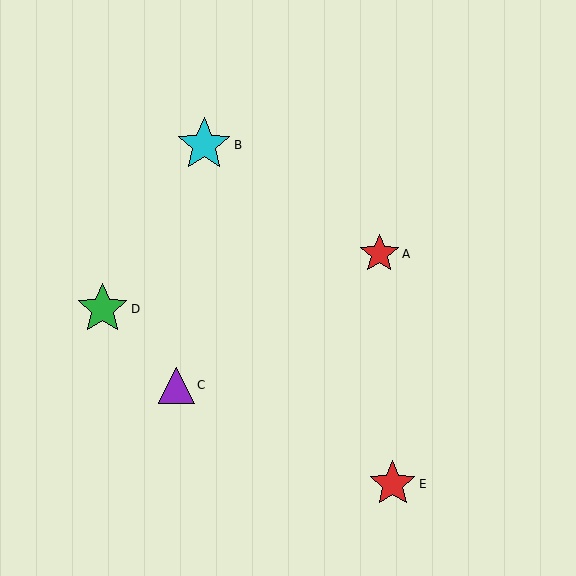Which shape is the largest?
The cyan star (labeled B) is the largest.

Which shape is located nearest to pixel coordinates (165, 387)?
The purple triangle (labeled C) at (176, 385) is nearest to that location.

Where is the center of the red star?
The center of the red star is at (379, 254).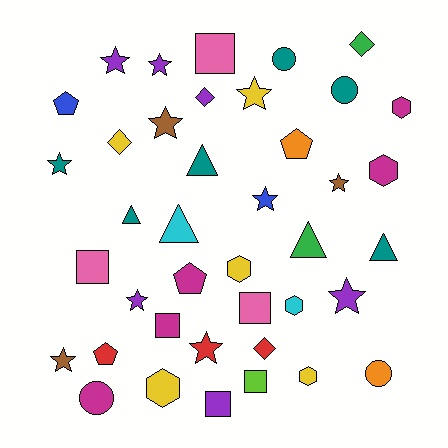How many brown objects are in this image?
There are 3 brown objects.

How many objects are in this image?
There are 40 objects.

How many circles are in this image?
There are 4 circles.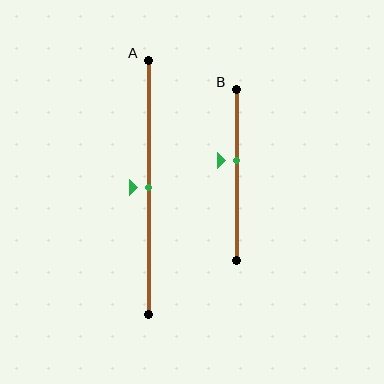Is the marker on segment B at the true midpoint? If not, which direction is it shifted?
No, the marker on segment B is shifted upward by about 8% of the segment length.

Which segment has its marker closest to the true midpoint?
Segment A has its marker closest to the true midpoint.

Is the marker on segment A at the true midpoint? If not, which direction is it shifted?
Yes, the marker on segment A is at the true midpoint.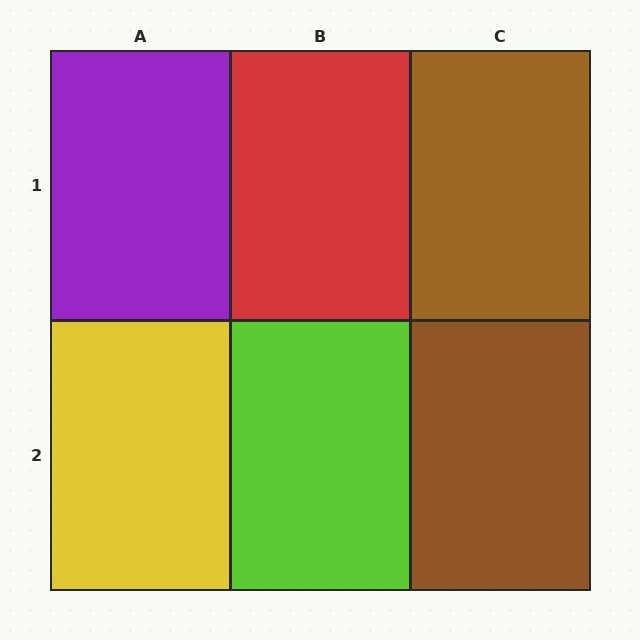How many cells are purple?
1 cell is purple.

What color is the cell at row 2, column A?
Yellow.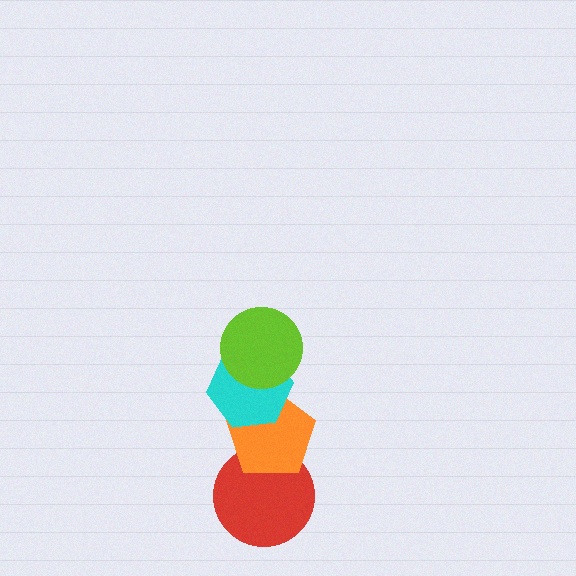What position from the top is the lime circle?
The lime circle is 1st from the top.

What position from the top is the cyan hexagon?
The cyan hexagon is 2nd from the top.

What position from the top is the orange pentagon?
The orange pentagon is 3rd from the top.